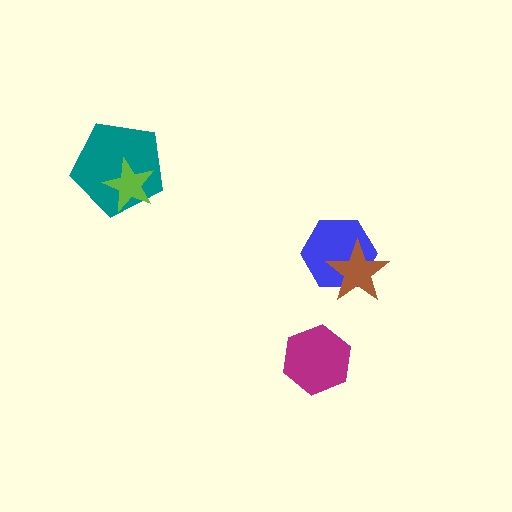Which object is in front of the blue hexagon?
The brown star is in front of the blue hexagon.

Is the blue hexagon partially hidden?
Yes, it is partially covered by another shape.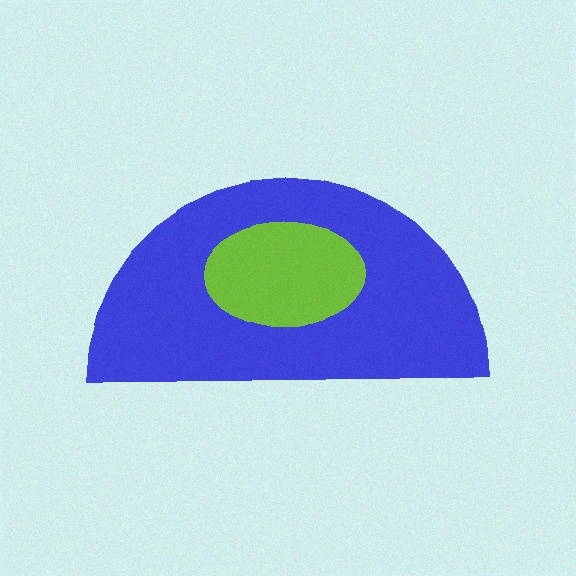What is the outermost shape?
The blue semicircle.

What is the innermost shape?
The lime ellipse.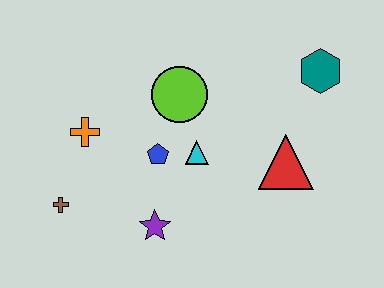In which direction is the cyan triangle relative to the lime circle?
The cyan triangle is below the lime circle.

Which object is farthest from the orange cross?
The teal hexagon is farthest from the orange cross.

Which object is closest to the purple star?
The blue pentagon is closest to the purple star.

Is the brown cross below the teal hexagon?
Yes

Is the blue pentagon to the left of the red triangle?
Yes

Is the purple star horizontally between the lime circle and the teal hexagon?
No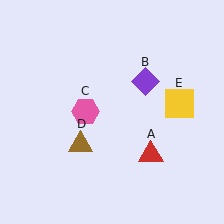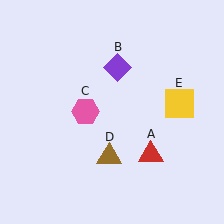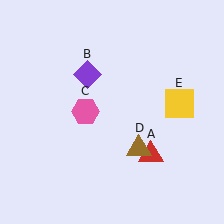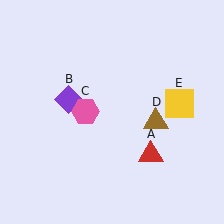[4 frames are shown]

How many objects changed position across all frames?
2 objects changed position: purple diamond (object B), brown triangle (object D).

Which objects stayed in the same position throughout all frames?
Red triangle (object A) and pink hexagon (object C) and yellow square (object E) remained stationary.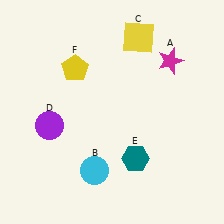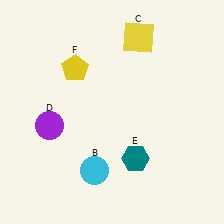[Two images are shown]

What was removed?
The magenta star (A) was removed in Image 2.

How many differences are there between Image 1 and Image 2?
There is 1 difference between the two images.